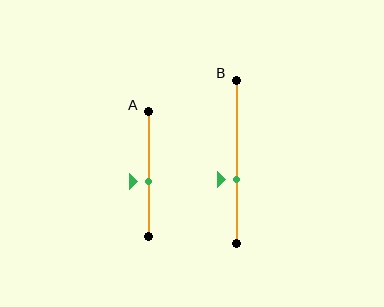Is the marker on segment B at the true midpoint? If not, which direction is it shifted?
No, the marker on segment B is shifted downward by about 11% of the segment length.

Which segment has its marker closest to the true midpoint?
Segment A has its marker closest to the true midpoint.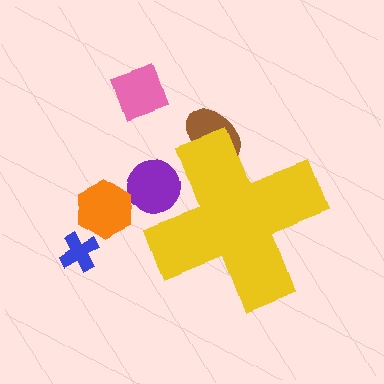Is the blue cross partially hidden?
No, the blue cross is fully visible.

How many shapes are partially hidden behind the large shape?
2 shapes are partially hidden.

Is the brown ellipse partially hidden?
Yes, the brown ellipse is partially hidden behind the yellow cross.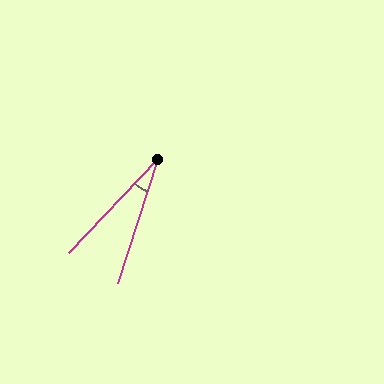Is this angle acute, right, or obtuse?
It is acute.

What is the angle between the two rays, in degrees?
Approximately 26 degrees.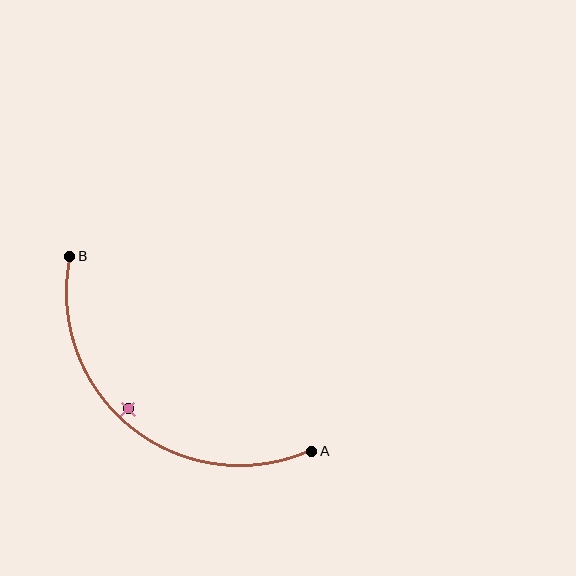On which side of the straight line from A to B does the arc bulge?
The arc bulges below and to the left of the straight line connecting A and B.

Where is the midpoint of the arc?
The arc midpoint is the point on the curve farthest from the straight line joining A and B. It sits below and to the left of that line.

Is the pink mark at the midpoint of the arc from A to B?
No — the pink mark does not lie on the arc at all. It sits slightly inside the curve.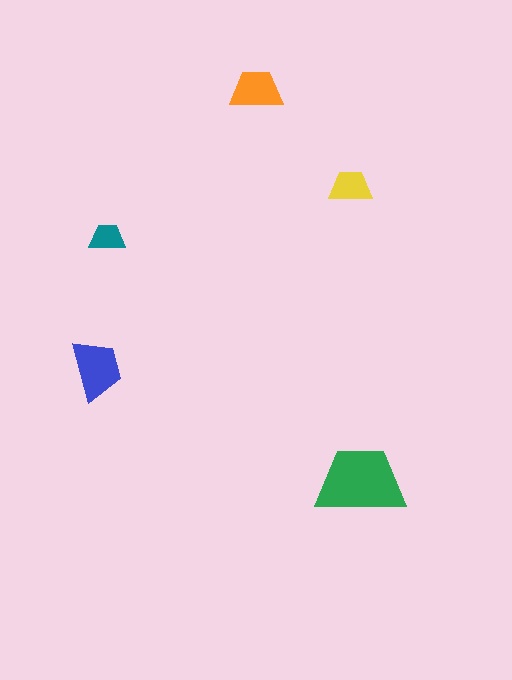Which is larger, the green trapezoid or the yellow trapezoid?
The green one.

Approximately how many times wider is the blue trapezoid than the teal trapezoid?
About 1.5 times wider.